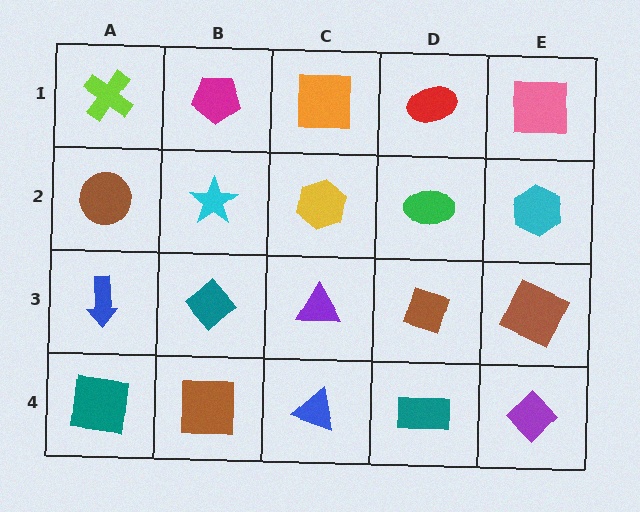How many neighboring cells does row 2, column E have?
3.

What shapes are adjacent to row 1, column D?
A green ellipse (row 2, column D), an orange square (row 1, column C), a pink square (row 1, column E).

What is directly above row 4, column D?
A brown diamond.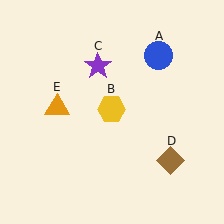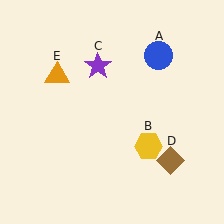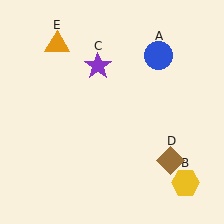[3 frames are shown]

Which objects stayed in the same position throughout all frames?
Blue circle (object A) and purple star (object C) and brown diamond (object D) remained stationary.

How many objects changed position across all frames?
2 objects changed position: yellow hexagon (object B), orange triangle (object E).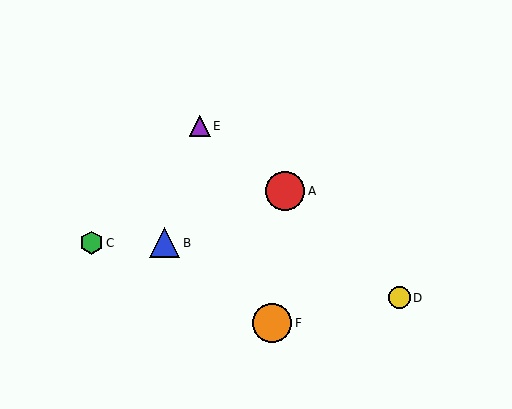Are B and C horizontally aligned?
Yes, both are at y≈243.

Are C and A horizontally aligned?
No, C is at y≈243 and A is at y≈191.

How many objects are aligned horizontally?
2 objects (B, C) are aligned horizontally.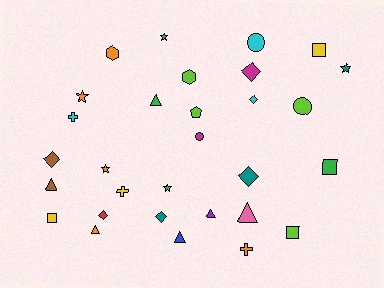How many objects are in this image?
There are 30 objects.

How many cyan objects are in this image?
There are 3 cyan objects.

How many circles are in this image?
There are 3 circles.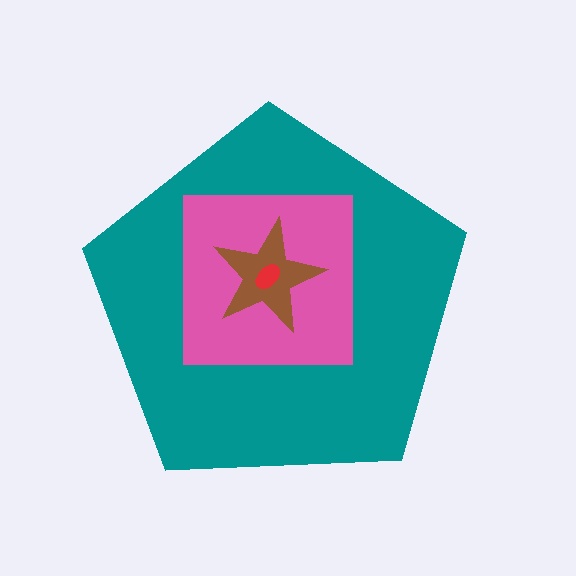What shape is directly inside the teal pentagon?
The pink square.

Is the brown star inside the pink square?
Yes.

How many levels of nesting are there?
4.